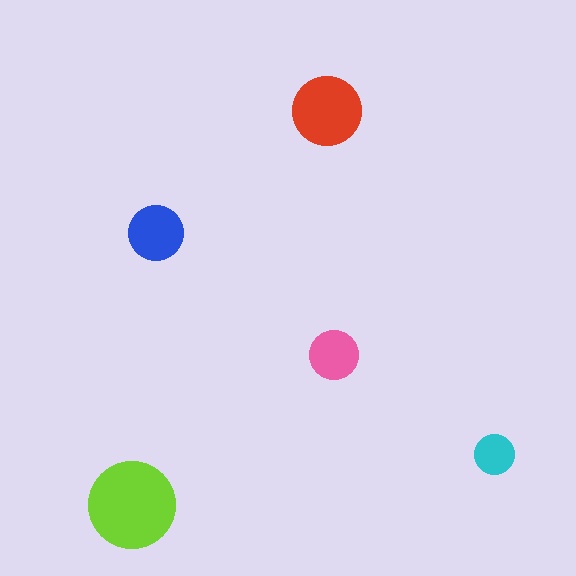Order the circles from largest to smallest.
the lime one, the red one, the blue one, the pink one, the cyan one.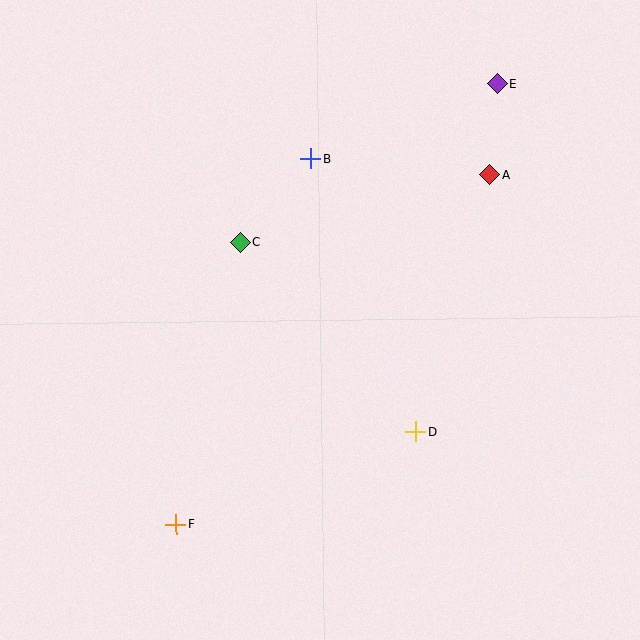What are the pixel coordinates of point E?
Point E is at (497, 84).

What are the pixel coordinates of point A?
Point A is at (490, 175).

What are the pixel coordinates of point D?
Point D is at (416, 432).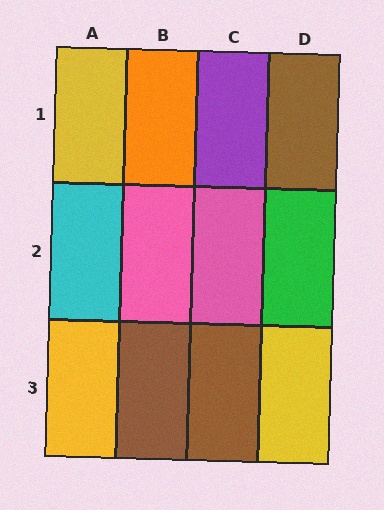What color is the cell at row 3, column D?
Yellow.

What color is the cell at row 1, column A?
Yellow.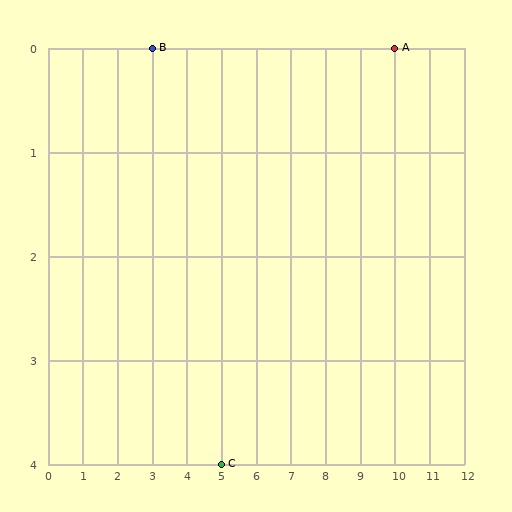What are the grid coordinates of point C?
Point C is at grid coordinates (5, 4).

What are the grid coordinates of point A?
Point A is at grid coordinates (10, 0).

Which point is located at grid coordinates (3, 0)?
Point B is at (3, 0).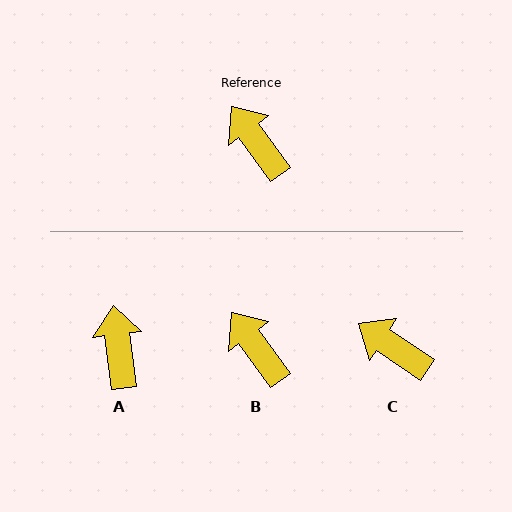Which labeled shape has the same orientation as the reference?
B.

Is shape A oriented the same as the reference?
No, it is off by about 29 degrees.